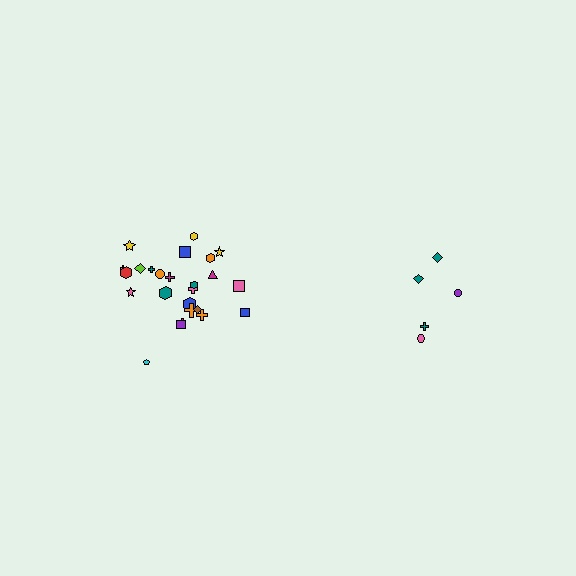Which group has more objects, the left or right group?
The left group.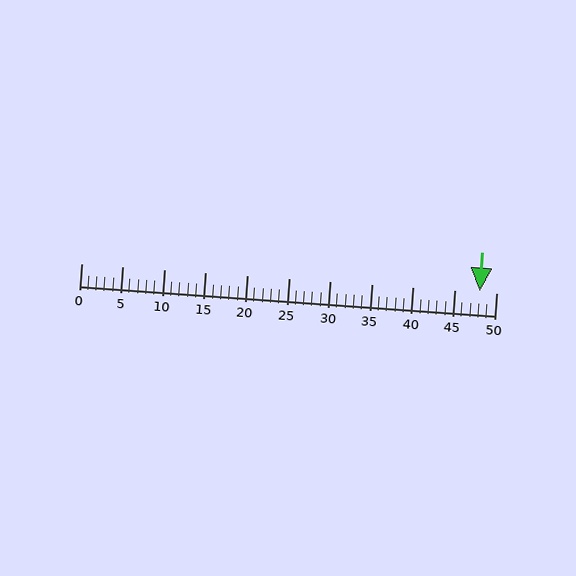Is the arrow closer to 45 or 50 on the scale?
The arrow is closer to 50.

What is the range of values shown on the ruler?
The ruler shows values from 0 to 50.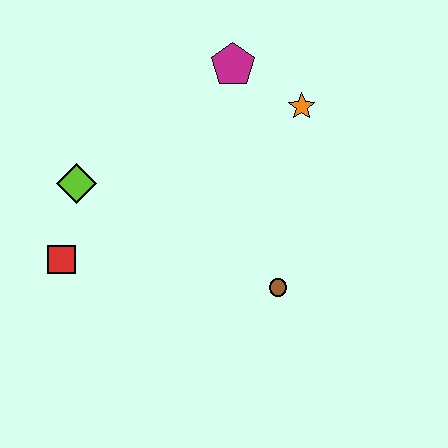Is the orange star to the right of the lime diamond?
Yes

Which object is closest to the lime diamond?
The red square is closest to the lime diamond.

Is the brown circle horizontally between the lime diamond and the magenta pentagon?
No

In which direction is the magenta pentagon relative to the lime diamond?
The magenta pentagon is to the right of the lime diamond.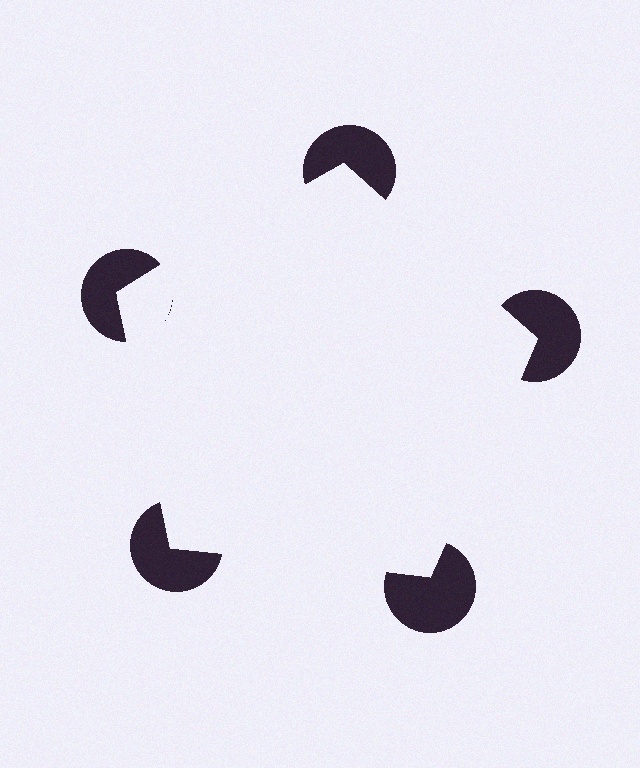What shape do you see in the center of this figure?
An illusory pentagon — its edges are inferred from the aligned wedge cuts in the pac-man discs, not physically drawn.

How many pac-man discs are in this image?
There are 5 — one at each vertex of the illusory pentagon.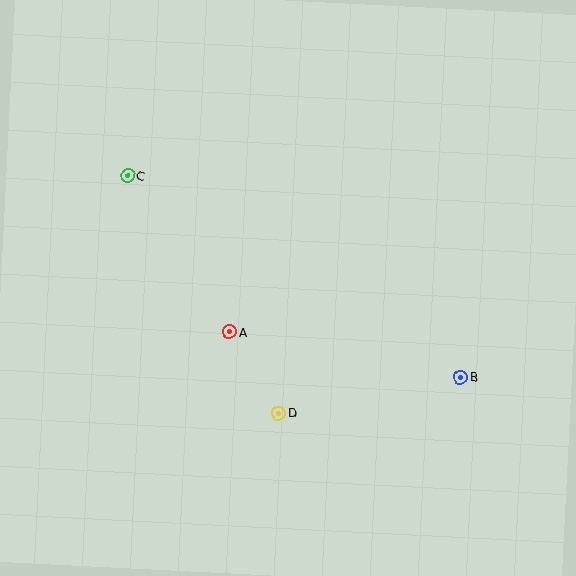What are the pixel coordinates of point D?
Point D is at (279, 413).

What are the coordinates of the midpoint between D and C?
The midpoint between D and C is at (203, 294).